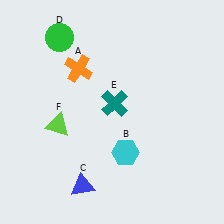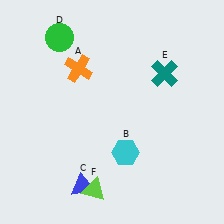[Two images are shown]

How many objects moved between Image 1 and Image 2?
2 objects moved between the two images.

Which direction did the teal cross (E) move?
The teal cross (E) moved right.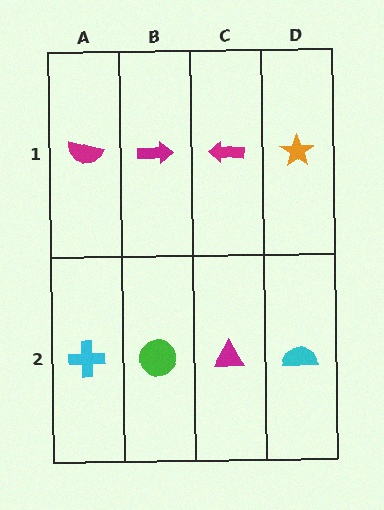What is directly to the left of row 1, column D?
A magenta arrow.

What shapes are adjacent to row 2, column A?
A magenta semicircle (row 1, column A), a green circle (row 2, column B).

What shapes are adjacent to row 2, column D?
An orange star (row 1, column D), a magenta triangle (row 2, column C).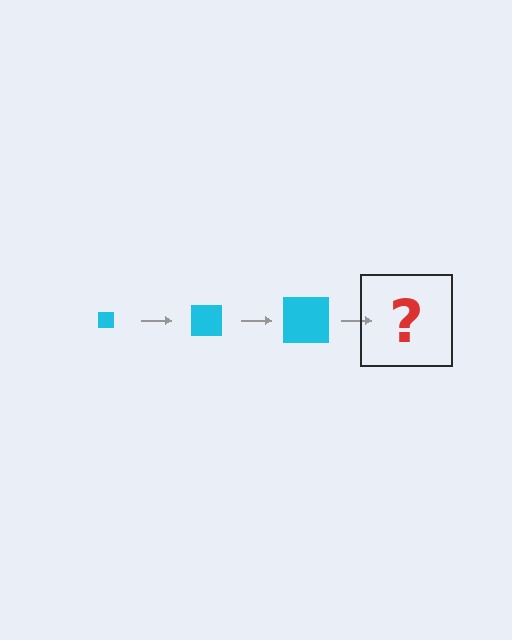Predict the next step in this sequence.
The next step is a cyan square, larger than the previous one.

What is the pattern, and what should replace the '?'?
The pattern is that the square gets progressively larger each step. The '?' should be a cyan square, larger than the previous one.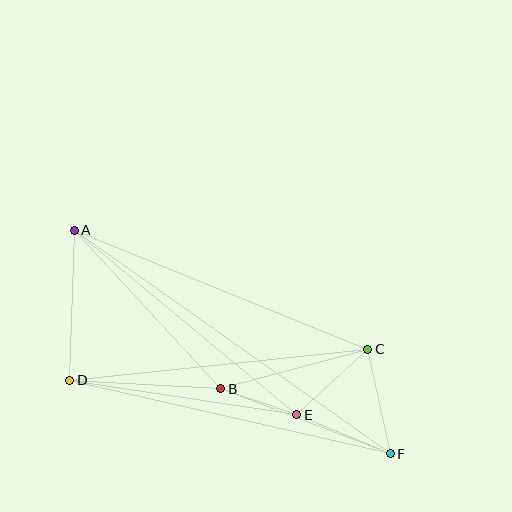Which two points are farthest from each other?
Points A and F are farthest from each other.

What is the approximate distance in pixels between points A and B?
The distance between A and B is approximately 216 pixels.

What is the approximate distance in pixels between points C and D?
The distance between C and D is approximately 300 pixels.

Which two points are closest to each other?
Points B and E are closest to each other.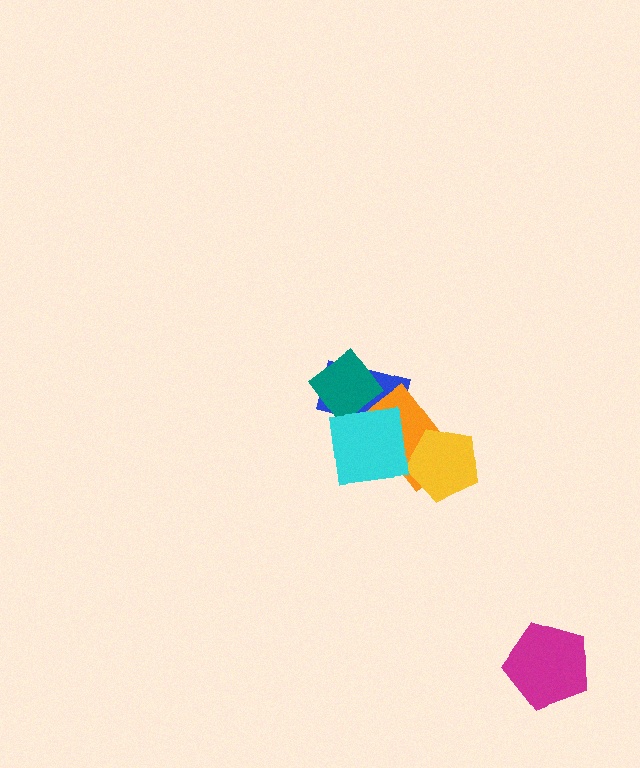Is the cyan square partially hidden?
No, no other shape covers it.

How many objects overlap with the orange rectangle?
3 objects overlap with the orange rectangle.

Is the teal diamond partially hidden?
Yes, it is partially covered by another shape.